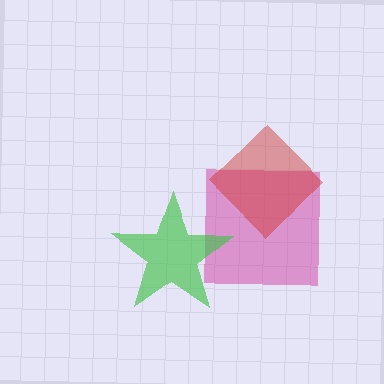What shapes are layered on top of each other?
The layered shapes are: a magenta square, a green star, a red diamond.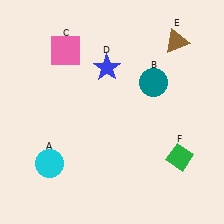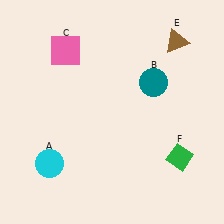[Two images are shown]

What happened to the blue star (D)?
The blue star (D) was removed in Image 2. It was in the top-left area of Image 1.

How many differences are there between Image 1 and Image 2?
There is 1 difference between the two images.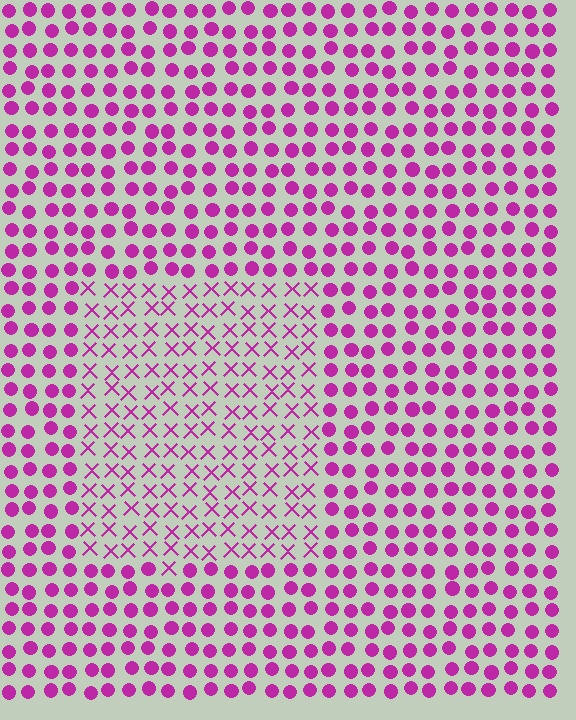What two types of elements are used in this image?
The image uses X marks inside the rectangle region and circles outside it.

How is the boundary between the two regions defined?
The boundary is defined by a change in element shape: X marks inside vs. circles outside. All elements share the same color and spacing.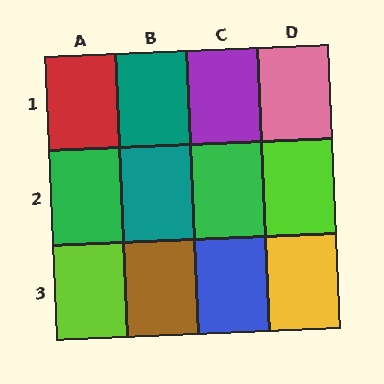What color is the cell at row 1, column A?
Red.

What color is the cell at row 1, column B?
Teal.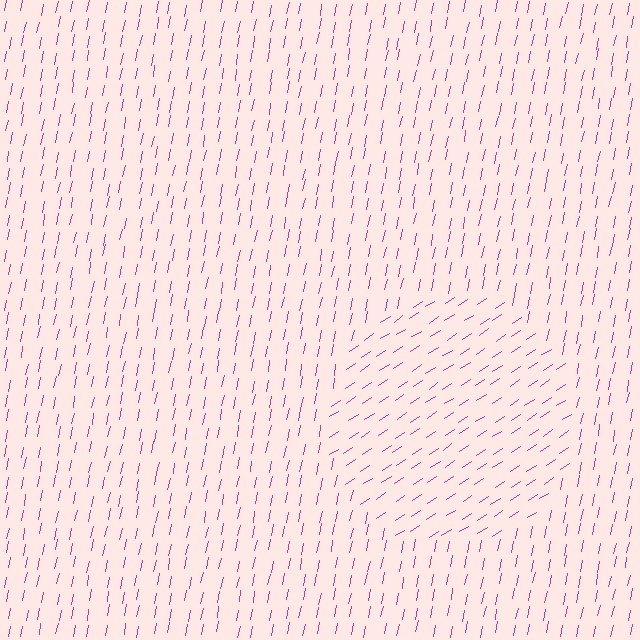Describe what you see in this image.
The image is filled with small magenta line segments. A circle region in the image has lines oriented differently from the surrounding lines, creating a visible texture boundary.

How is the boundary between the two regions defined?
The boundary is defined purely by a change in line orientation (approximately 45 degrees difference). All lines are the same color and thickness.